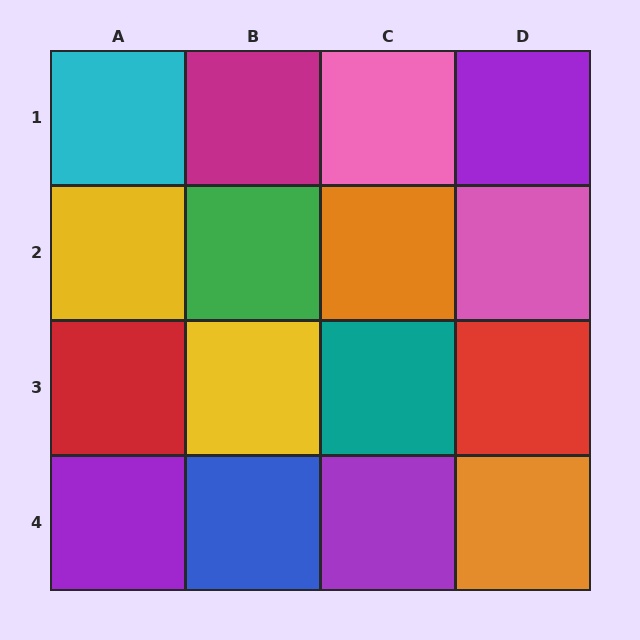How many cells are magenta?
1 cell is magenta.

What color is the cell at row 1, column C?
Pink.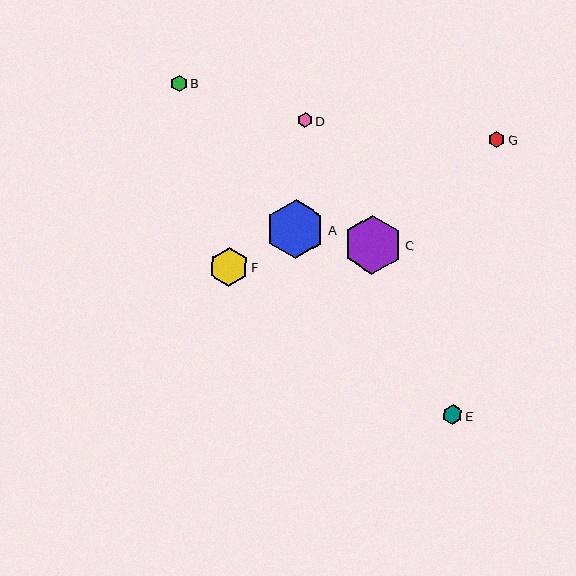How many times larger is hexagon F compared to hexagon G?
Hexagon F is approximately 2.4 times the size of hexagon G.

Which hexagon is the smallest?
Hexagon D is the smallest with a size of approximately 15 pixels.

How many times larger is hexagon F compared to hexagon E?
Hexagon F is approximately 2.0 times the size of hexagon E.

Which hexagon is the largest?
Hexagon A is the largest with a size of approximately 60 pixels.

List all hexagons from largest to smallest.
From largest to smallest: A, C, F, E, B, G, D.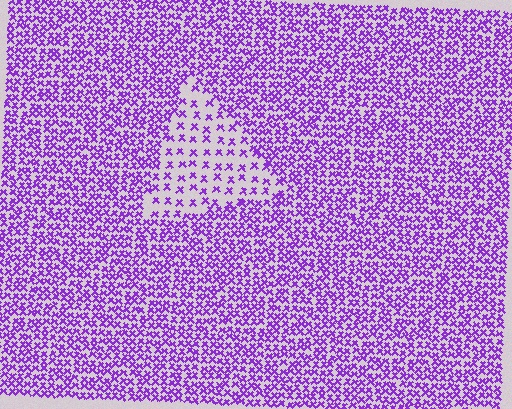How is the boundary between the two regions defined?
The boundary is defined by a change in element density (approximately 2.4x ratio). All elements are the same color, size, and shape.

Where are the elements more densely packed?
The elements are more densely packed outside the triangle boundary.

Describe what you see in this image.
The image contains small purple elements arranged at two different densities. A triangle-shaped region is visible where the elements are less densely packed than the surrounding area.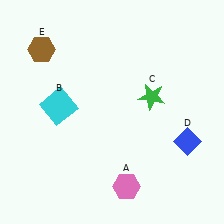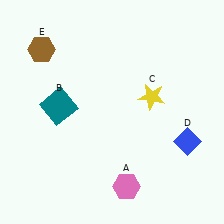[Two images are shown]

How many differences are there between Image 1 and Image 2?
There are 2 differences between the two images.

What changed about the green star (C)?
In Image 1, C is green. In Image 2, it changed to yellow.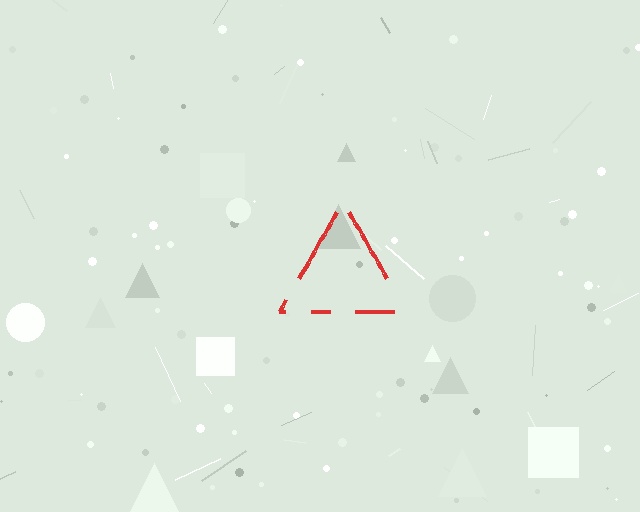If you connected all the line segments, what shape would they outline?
They would outline a triangle.